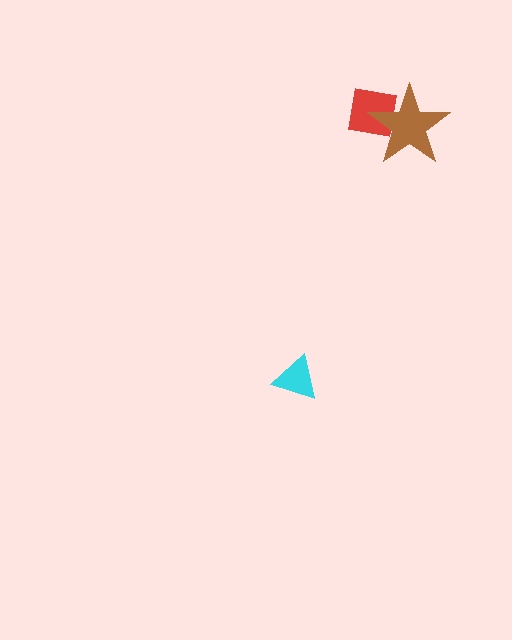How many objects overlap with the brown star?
1 object overlaps with the brown star.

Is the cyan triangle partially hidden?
No, no other shape covers it.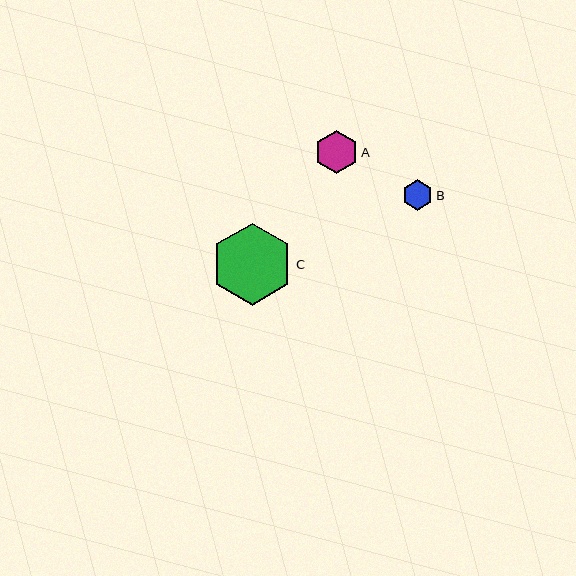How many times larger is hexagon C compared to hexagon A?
Hexagon C is approximately 1.9 times the size of hexagon A.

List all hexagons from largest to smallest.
From largest to smallest: C, A, B.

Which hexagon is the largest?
Hexagon C is the largest with a size of approximately 82 pixels.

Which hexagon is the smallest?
Hexagon B is the smallest with a size of approximately 30 pixels.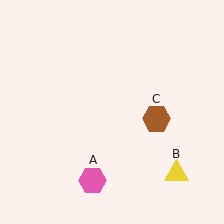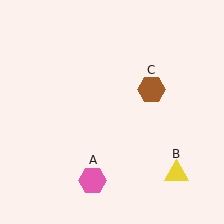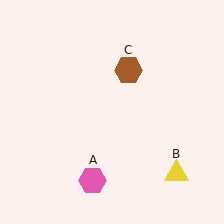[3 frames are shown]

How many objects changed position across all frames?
1 object changed position: brown hexagon (object C).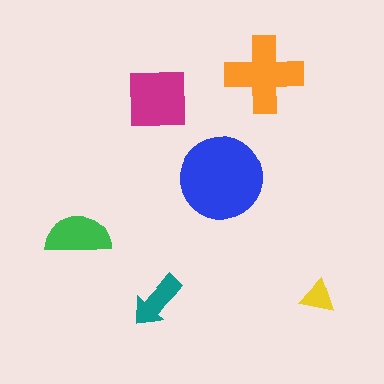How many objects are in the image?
There are 6 objects in the image.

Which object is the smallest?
The yellow triangle.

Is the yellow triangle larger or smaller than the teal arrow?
Smaller.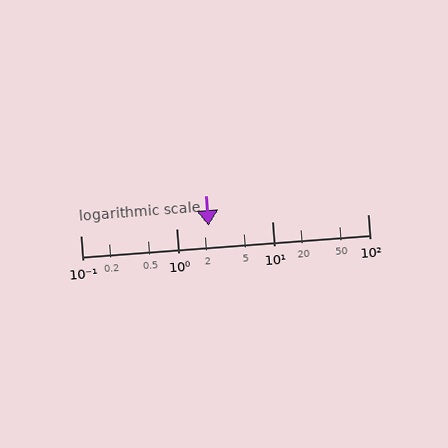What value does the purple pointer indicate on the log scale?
The pointer indicates approximately 2.2.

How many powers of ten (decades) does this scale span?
The scale spans 3 decades, from 0.1 to 100.